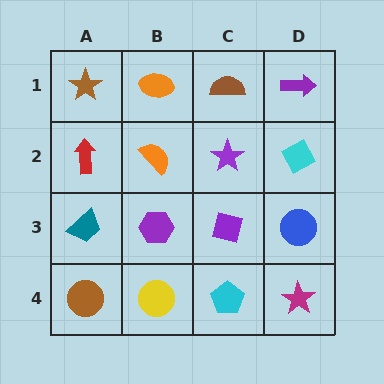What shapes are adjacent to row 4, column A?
A teal trapezoid (row 3, column A), a yellow circle (row 4, column B).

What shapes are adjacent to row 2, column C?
A brown semicircle (row 1, column C), a purple square (row 3, column C), an orange semicircle (row 2, column B), a cyan diamond (row 2, column D).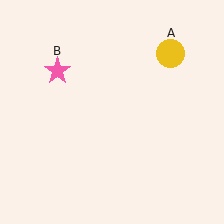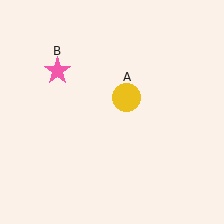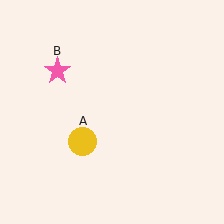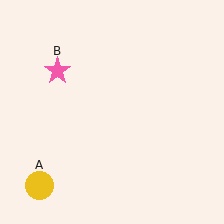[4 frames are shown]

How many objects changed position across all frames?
1 object changed position: yellow circle (object A).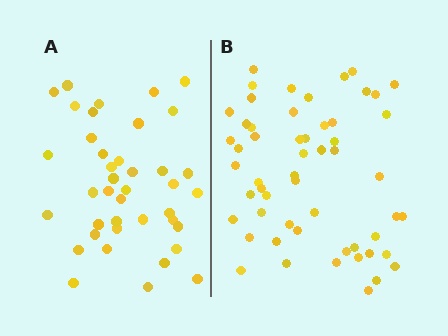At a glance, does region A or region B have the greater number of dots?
Region B (the right region) has more dots.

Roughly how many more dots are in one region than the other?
Region B has approximately 15 more dots than region A.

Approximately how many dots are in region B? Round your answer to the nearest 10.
About 60 dots. (The exact count is 55, which rounds to 60.)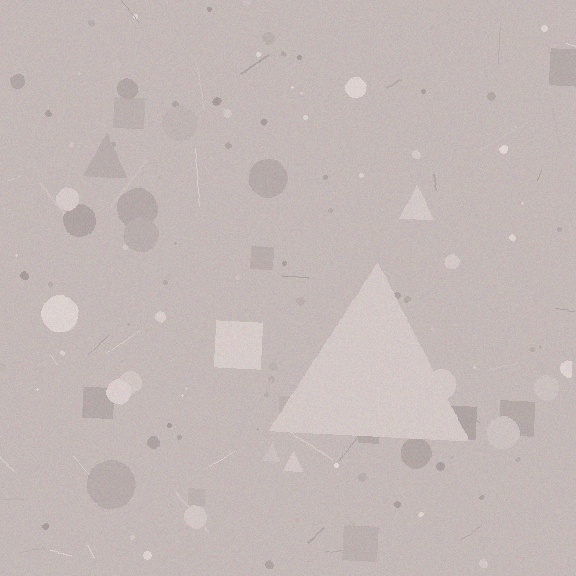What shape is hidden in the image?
A triangle is hidden in the image.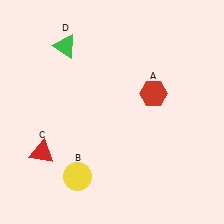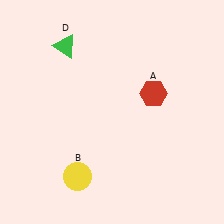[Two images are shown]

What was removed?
The red triangle (C) was removed in Image 2.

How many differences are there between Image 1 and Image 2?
There is 1 difference between the two images.